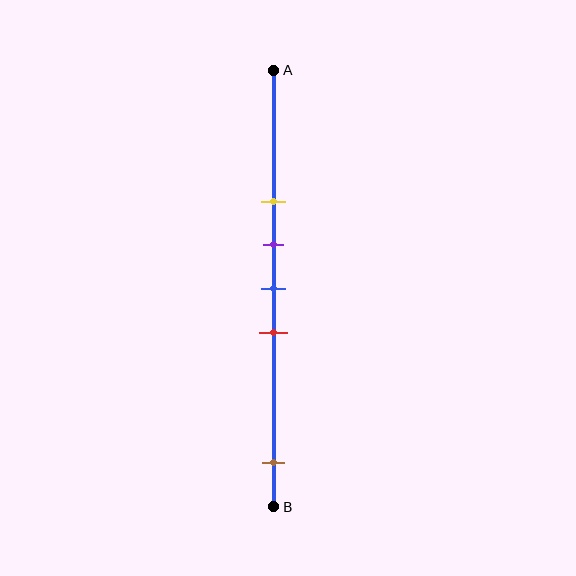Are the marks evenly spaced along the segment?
No, the marks are not evenly spaced.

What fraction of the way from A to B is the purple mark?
The purple mark is approximately 40% (0.4) of the way from A to B.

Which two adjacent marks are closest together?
The purple and blue marks are the closest adjacent pair.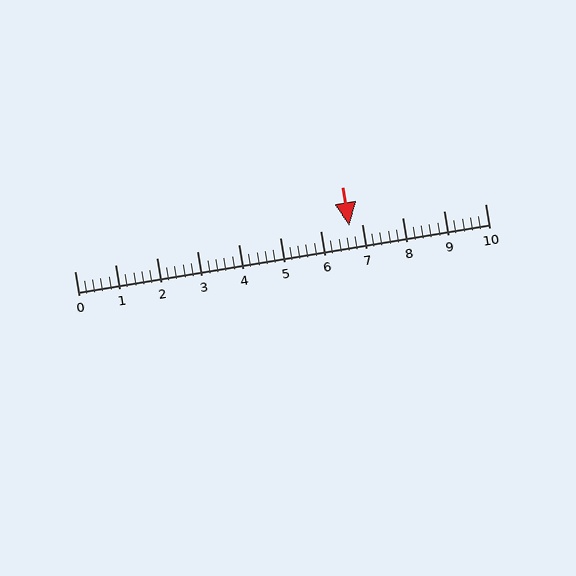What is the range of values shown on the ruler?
The ruler shows values from 0 to 10.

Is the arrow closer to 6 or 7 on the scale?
The arrow is closer to 7.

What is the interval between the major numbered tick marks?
The major tick marks are spaced 1 units apart.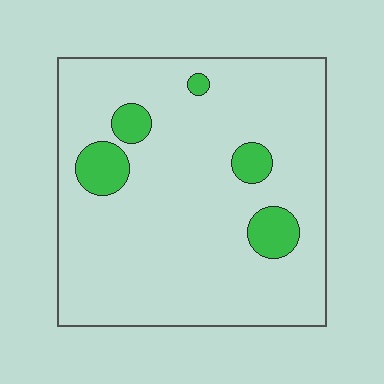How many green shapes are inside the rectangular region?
5.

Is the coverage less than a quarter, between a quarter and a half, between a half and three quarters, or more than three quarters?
Less than a quarter.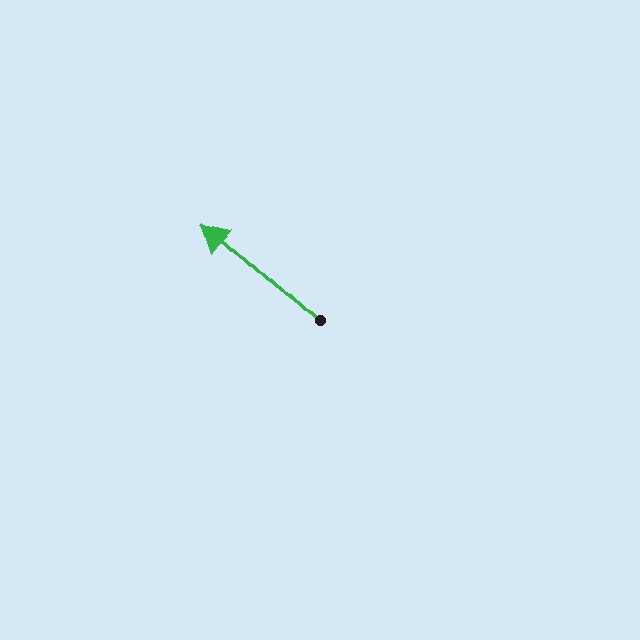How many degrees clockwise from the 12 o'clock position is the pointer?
Approximately 311 degrees.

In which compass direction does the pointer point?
Northwest.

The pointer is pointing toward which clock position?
Roughly 10 o'clock.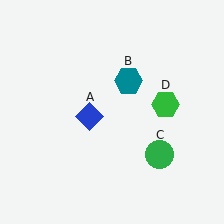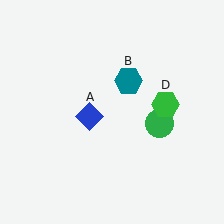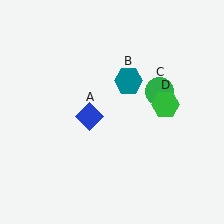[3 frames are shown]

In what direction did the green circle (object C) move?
The green circle (object C) moved up.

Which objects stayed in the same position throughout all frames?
Blue diamond (object A) and teal hexagon (object B) and green hexagon (object D) remained stationary.